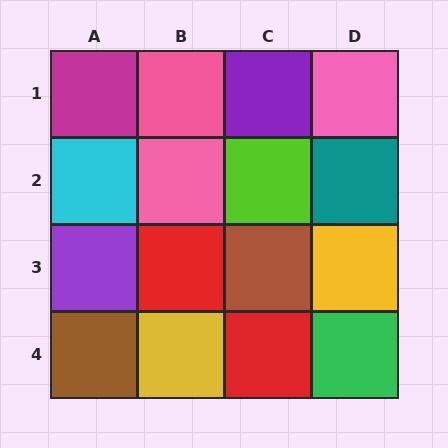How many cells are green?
1 cell is green.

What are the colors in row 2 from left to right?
Cyan, pink, lime, teal.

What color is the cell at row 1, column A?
Magenta.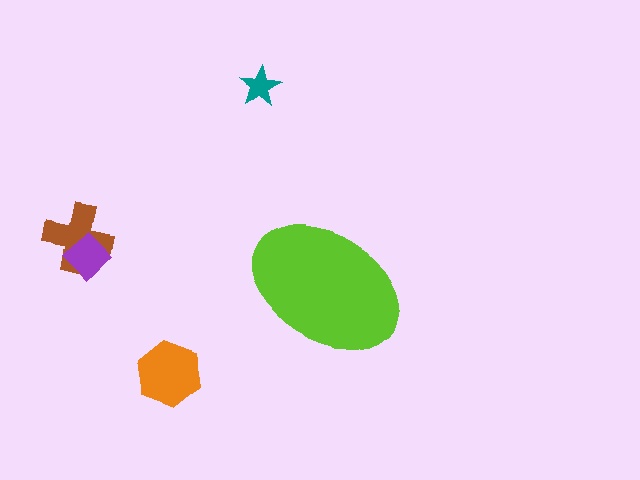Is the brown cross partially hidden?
No, the brown cross is fully visible.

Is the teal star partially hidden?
No, the teal star is fully visible.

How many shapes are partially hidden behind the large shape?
0 shapes are partially hidden.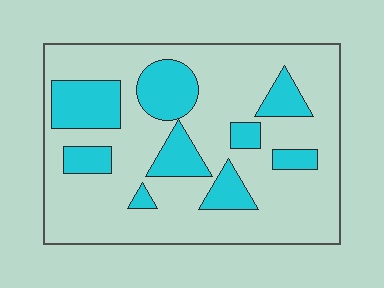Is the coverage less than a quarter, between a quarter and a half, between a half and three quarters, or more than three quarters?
Between a quarter and a half.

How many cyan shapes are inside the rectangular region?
9.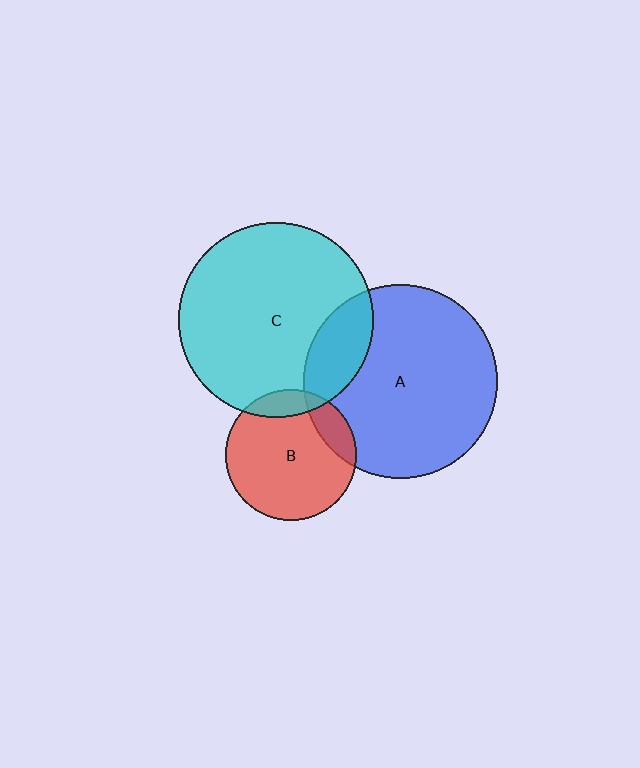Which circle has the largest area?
Circle C (cyan).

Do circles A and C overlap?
Yes.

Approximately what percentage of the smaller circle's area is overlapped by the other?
Approximately 20%.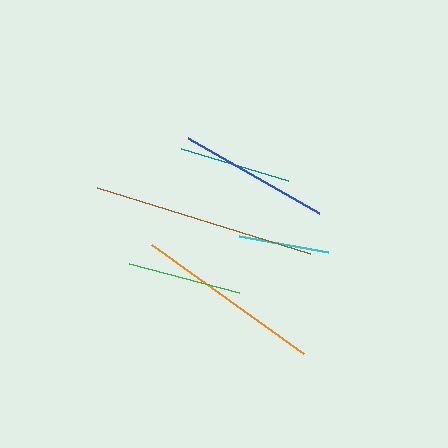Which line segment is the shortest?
The cyan line is the shortest at approximately 90 pixels.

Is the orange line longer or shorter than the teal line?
The orange line is longer than the teal line.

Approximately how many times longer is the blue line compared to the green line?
The blue line is approximately 1.3 times the length of the green line.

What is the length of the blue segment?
The blue segment is approximately 151 pixels long.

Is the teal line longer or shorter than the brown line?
The brown line is longer than the teal line.